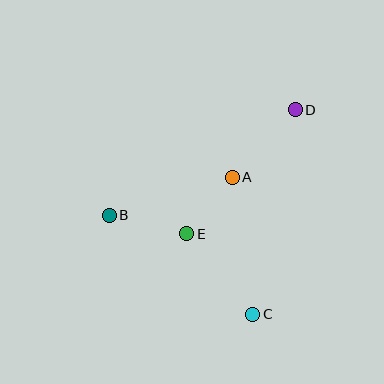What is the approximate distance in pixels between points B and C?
The distance between B and C is approximately 174 pixels.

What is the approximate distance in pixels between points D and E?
The distance between D and E is approximately 165 pixels.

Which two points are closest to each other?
Points A and E are closest to each other.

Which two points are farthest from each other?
Points B and D are farthest from each other.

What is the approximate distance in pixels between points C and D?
The distance between C and D is approximately 209 pixels.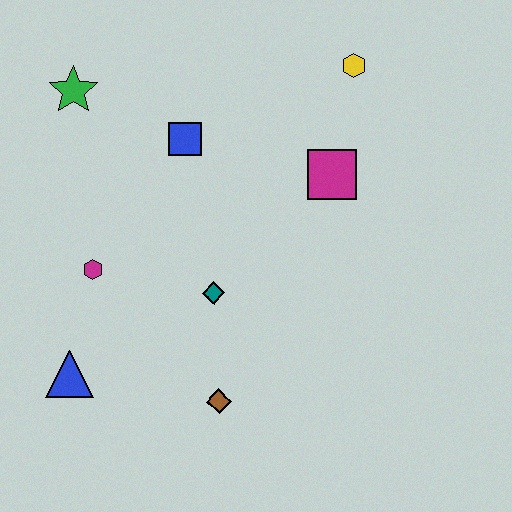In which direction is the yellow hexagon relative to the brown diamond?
The yellow hexagon is above the brown diamond.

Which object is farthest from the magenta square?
The blue triangle is farthest from the magenta square.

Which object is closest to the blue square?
The green star is closest to the blue square.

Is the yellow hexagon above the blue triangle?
Yes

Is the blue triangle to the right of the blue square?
No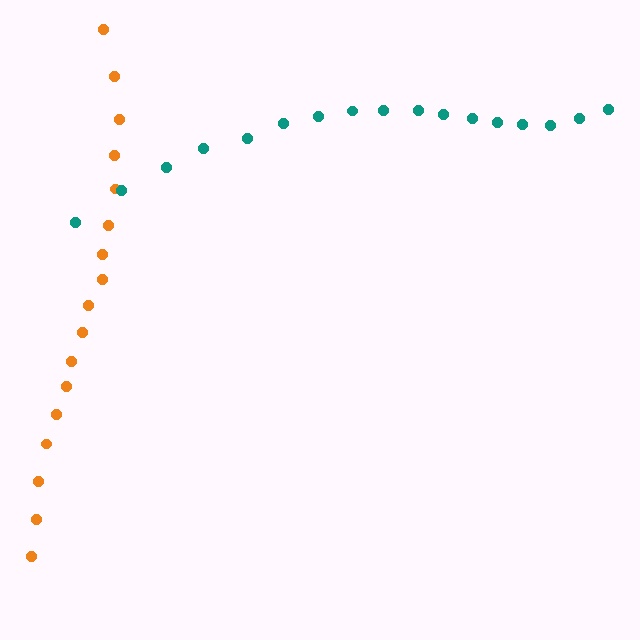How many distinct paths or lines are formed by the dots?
There are 2 distinct paths.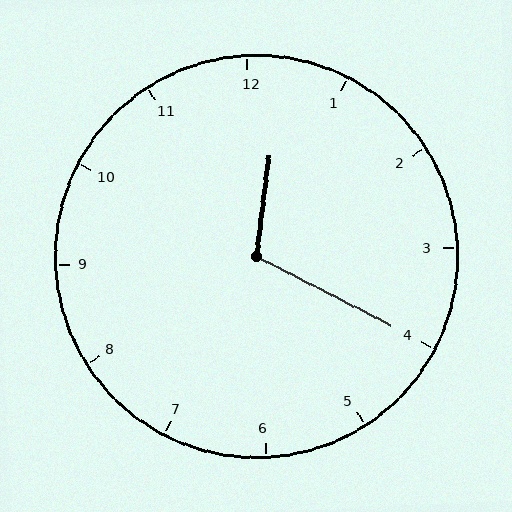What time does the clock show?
12:20.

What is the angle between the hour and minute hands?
Approximately 110 degrees.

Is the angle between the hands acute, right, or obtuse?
It is obtuse.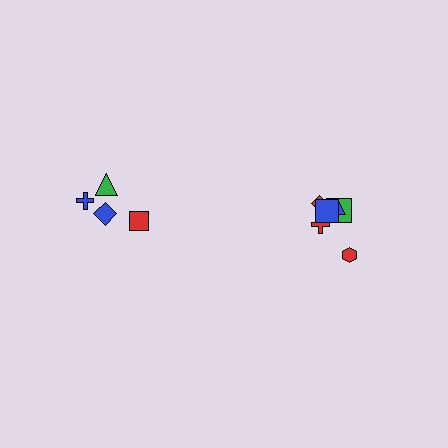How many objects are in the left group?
There are 4 objects.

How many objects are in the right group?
There are 6 objects.